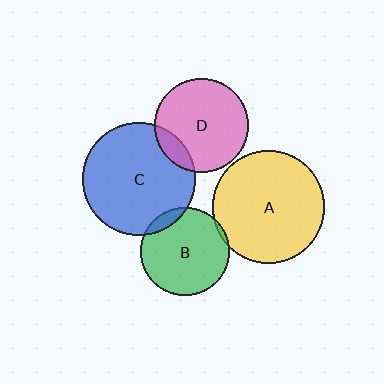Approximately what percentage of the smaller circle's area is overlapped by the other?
Approximately 15%.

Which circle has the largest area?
Circle A (yellow).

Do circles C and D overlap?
Yes.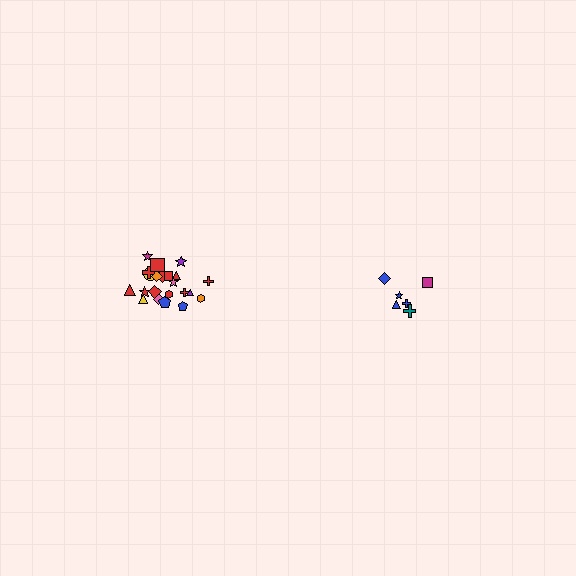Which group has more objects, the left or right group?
The left group.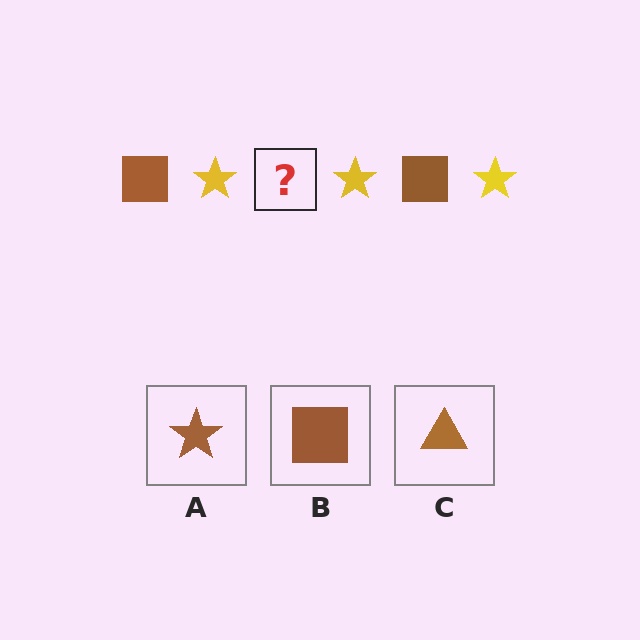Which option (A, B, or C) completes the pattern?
B.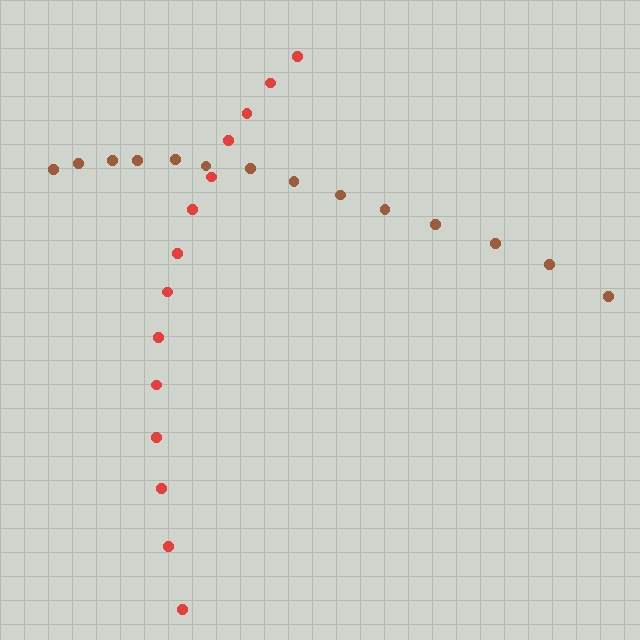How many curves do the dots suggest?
There are 2 distinct paths.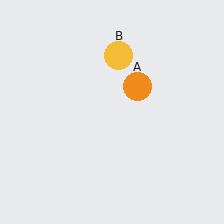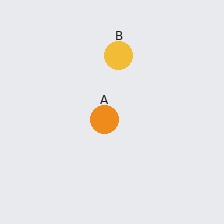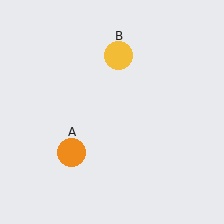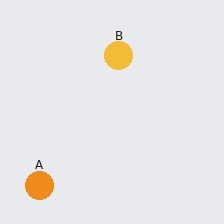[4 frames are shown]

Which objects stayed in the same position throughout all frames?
Yellow circle (object B) remained stationary.